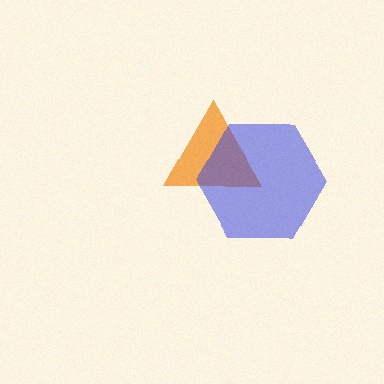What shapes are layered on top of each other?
The layered shapes are: an orange triangle, a blue hexagon.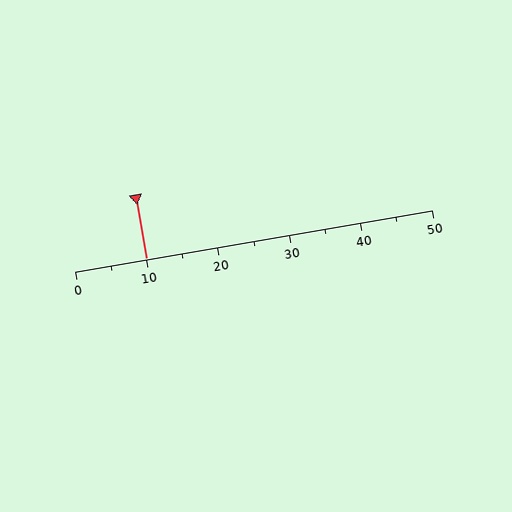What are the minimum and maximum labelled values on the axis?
The axis runs from 0 to 50.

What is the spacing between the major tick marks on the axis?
The major ticks are spaced 10 apart.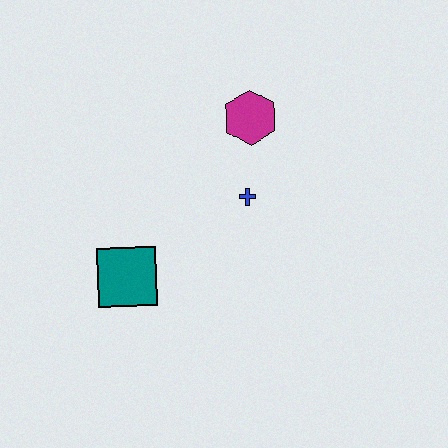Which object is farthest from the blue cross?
The teal square is farthest from the blue cross.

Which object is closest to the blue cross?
The magenta hexagon is closest to the blue cross.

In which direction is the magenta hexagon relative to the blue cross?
The magenta hexagon is above the blue cross.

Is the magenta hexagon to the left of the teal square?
No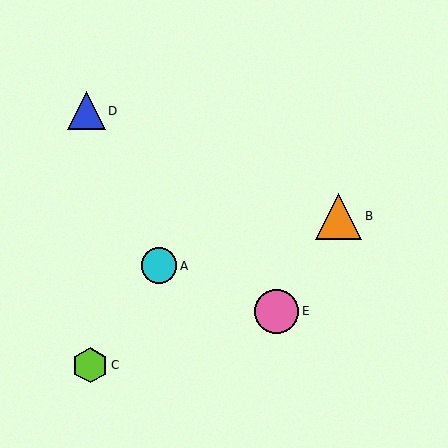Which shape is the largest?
The orange triangle (labeled B) is the largest.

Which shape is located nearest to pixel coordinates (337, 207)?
The orange triangle (labeled B) at (339, 216) is nearest to that location.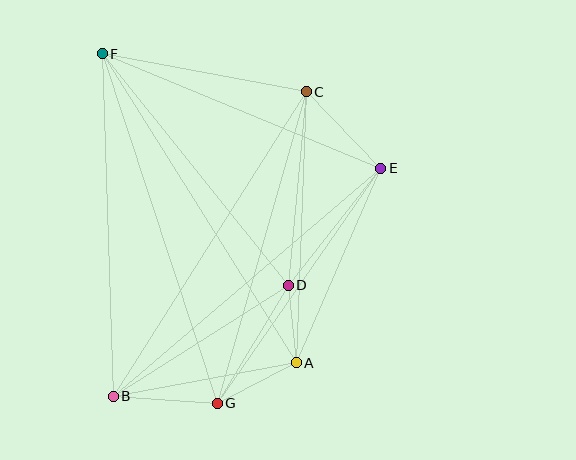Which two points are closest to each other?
Points A and D are closest to each other.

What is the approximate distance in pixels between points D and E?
The distance between D and E is approximately 149 pixels.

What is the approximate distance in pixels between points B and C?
The distance between B and C is approximately 360 pixels.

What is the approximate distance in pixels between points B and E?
The distance between B and E is approximately 352 pixels.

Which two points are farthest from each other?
Points F and G are farthest from each other.